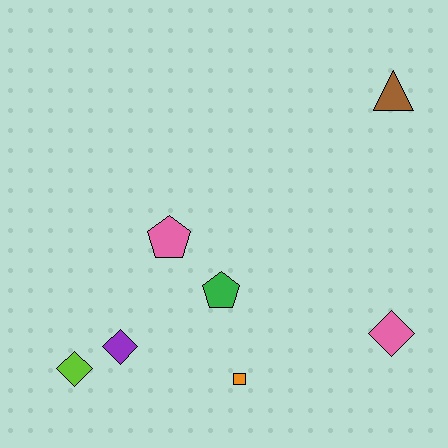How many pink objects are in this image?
There are 2 pink objects.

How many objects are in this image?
There are 7 objects.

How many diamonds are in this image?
There are 3 diamonds.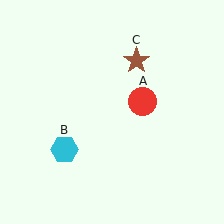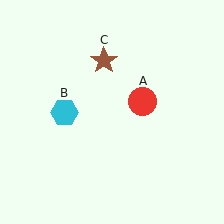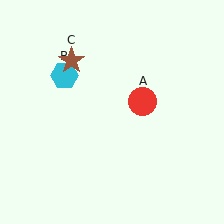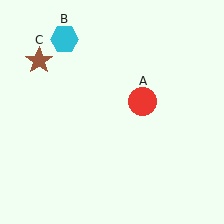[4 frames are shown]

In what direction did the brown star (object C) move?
The brown star (object C) moved left.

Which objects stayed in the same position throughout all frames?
Red circle (object A) remained stationary.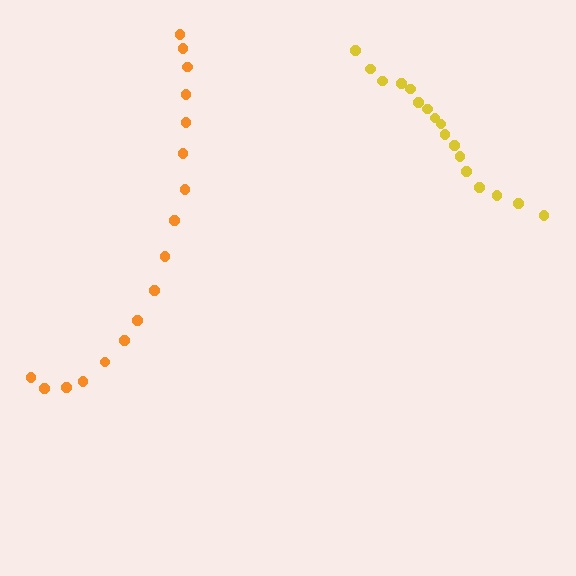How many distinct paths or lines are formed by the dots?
There are 2 distinct paths.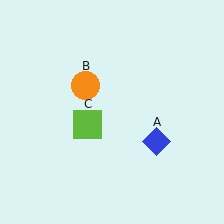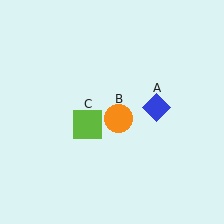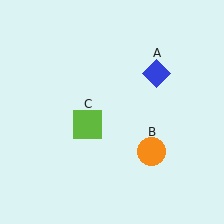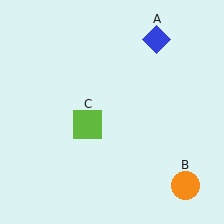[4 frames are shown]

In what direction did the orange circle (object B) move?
The orange circle (object B) moved down and to the right.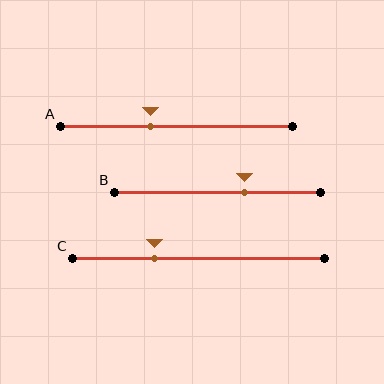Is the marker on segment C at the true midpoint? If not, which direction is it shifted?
No, the marker on segment C is shifted to the left by about 17% of the segment length.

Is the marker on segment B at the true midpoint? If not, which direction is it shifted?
No, the marker on segment B is shifted to the right by about 13% of the segment length.